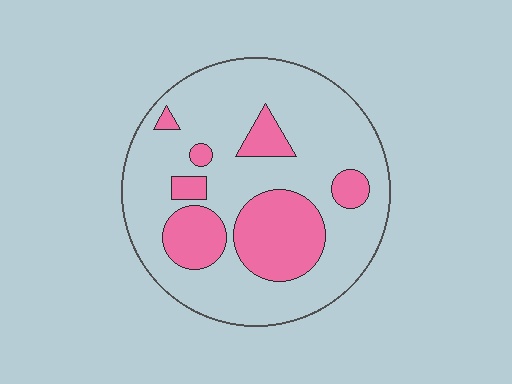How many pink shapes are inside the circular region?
7.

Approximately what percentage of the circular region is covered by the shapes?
Approximately 25%.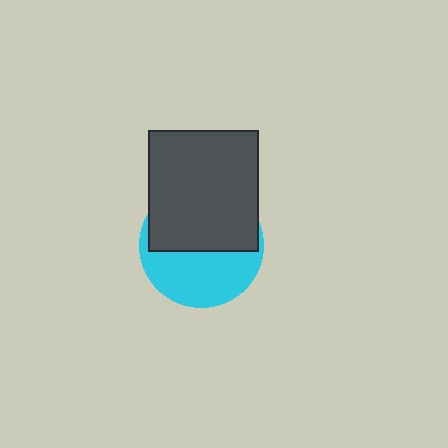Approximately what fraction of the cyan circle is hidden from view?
Roughly 53% of the cyan circle is hidden behind the dark gray rectangle.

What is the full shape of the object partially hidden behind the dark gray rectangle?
The partially hidden object is a cyan circle.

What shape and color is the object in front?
The object in front is a dark gray rectangle.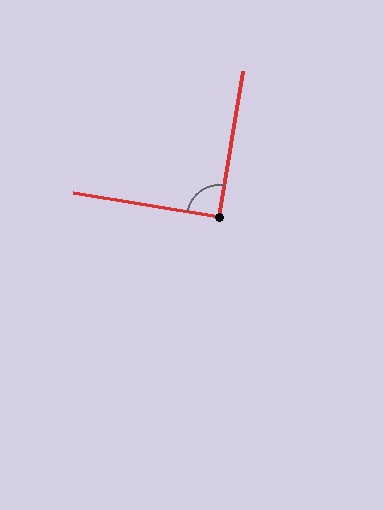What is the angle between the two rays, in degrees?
Approximately 90 degrees.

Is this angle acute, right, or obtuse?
It is approximately a right angle.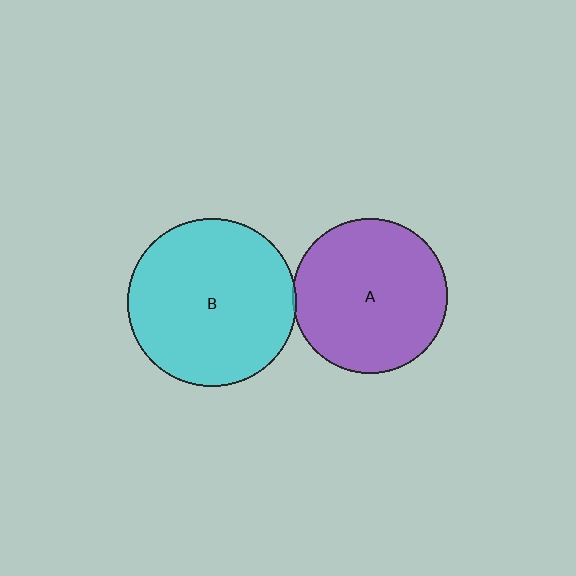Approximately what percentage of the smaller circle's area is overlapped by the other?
Approximately 5%.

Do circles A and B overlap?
Yes.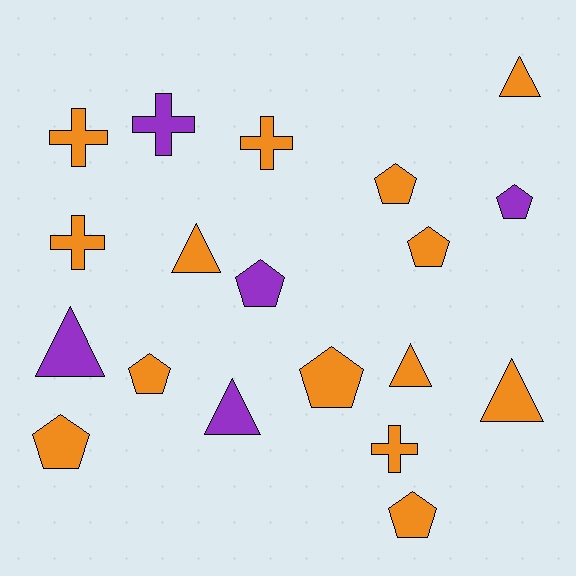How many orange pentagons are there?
There are 6 orange pentagons.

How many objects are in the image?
There are 19 objects.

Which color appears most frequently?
Orange, with 14 objects.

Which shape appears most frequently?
Pentagon, with 8 objects.